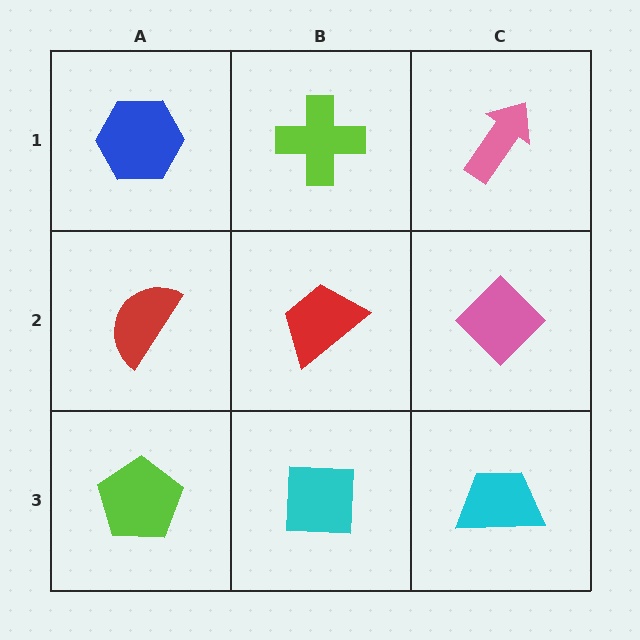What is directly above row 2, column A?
A blue hexagon.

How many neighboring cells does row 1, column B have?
3.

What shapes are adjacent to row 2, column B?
A lime cross (row 1, column B), a cyan square (row 3, column B), a red semicircle (row 2, column A), a pink diamond (row 2, column C).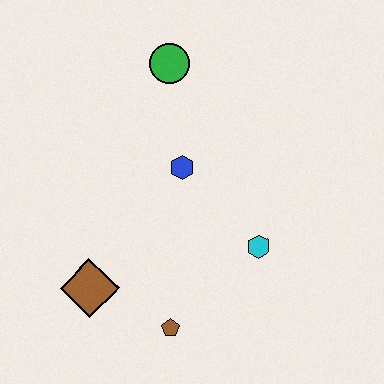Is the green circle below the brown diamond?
No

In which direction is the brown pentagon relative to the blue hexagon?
The brown pentagon is below the blue hexagon.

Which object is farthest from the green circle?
The brown pentagon is farthest from the green circle.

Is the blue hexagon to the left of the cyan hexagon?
Yes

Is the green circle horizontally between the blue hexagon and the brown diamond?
Yes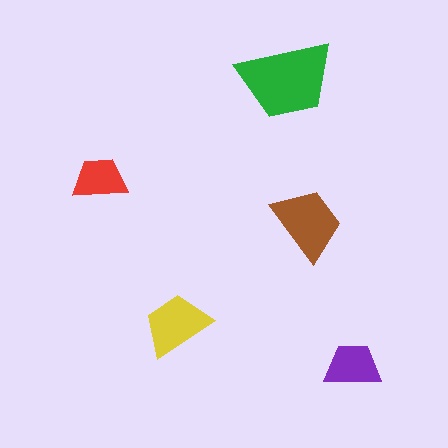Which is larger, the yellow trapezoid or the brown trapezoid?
The brown one.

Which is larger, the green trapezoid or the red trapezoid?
The green one.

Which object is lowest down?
The purple trapezoid is bottommost.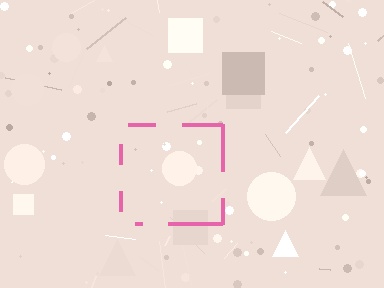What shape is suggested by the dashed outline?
The dashed outline suggests a square.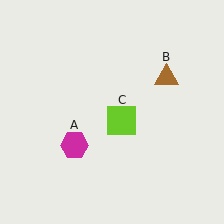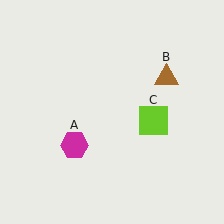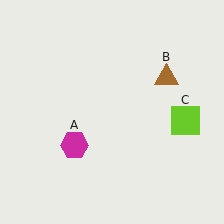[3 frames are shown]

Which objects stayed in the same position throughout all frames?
Magenta hexagon (object A) and brown triangle (object B) remained stationary.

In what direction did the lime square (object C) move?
The lime square (object C) moved right.